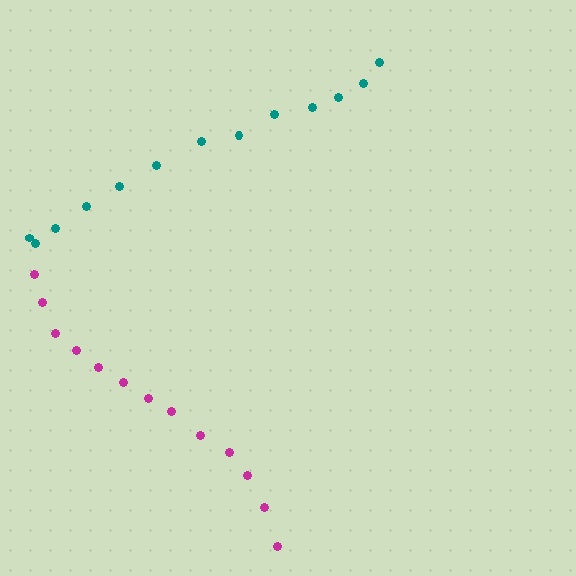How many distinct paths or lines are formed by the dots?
There are 2 distinct paths.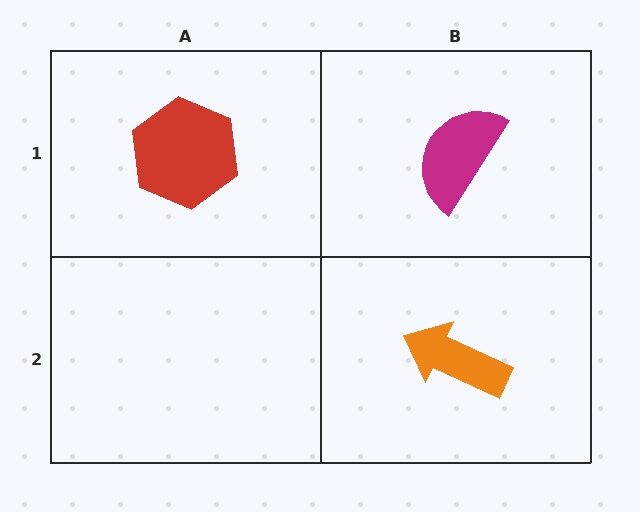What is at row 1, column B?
A magenta semicircle.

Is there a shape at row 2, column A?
No, that cell is empty.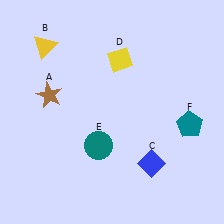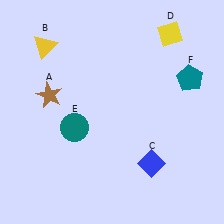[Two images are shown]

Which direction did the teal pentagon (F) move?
The teal pentagon (F) moved up.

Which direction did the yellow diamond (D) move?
The yellow diamond (D) moved right.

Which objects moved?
The objects that moved are: the yellow diamond (D), the teal circle (E), the teal pentagon (F).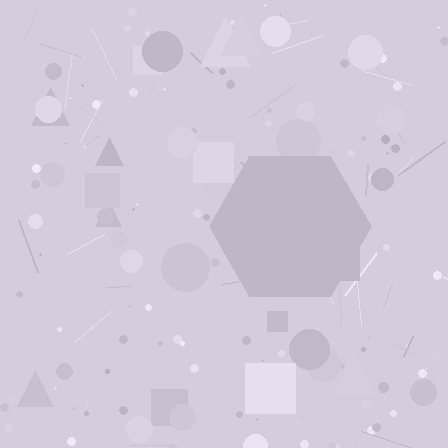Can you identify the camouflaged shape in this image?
The camouflaged shape is a hexagon.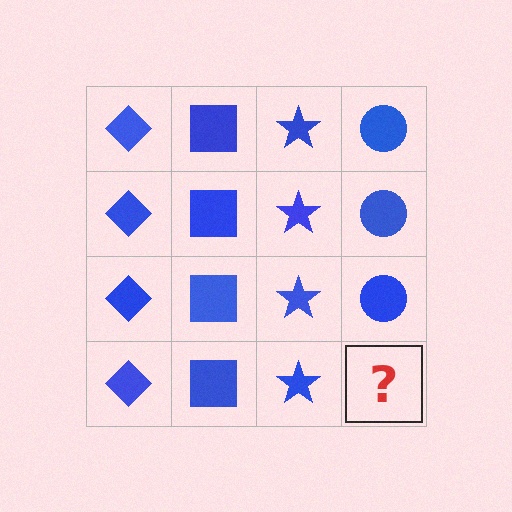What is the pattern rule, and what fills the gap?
The rule is that each column has a consistent shape. The gap should be filled with a blue circle.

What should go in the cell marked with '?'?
The missing cell should contain a blue circle.